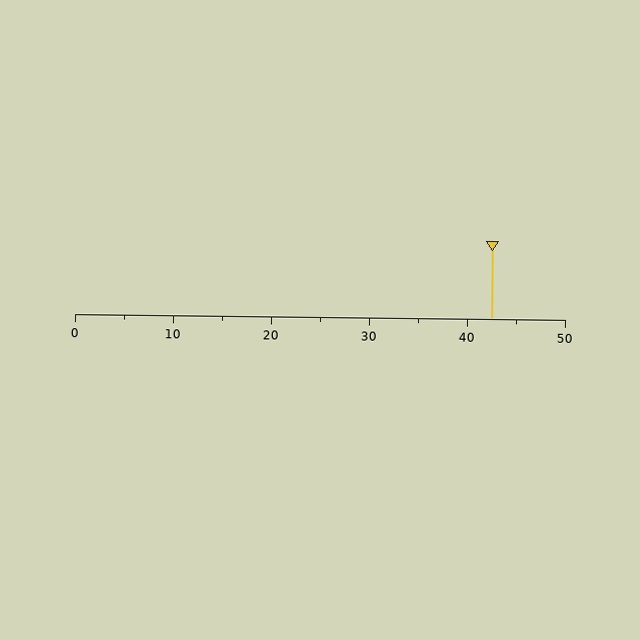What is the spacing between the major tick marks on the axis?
The major ticks are spaced 10 apart.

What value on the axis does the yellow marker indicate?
The marker indicates approximately 42.5.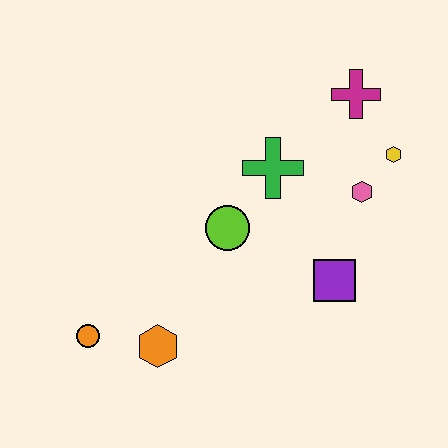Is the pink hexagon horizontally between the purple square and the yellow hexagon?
Yes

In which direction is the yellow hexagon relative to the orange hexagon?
The yellow hexagon is to the right of the orange hexagon.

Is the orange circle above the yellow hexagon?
No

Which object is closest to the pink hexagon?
The yellow hexagon is closest to the pink hexagon.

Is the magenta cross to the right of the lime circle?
Yes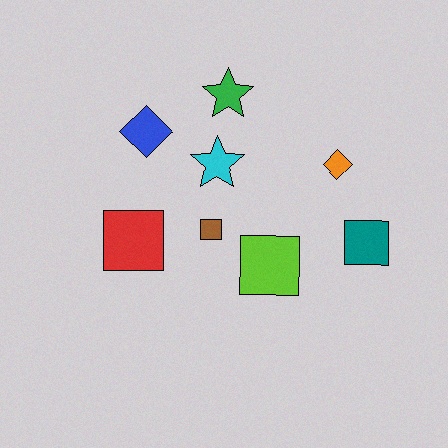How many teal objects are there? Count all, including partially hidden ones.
There is 1 teal object.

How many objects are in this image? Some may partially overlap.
There are 8 objects.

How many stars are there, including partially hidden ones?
There are 2 stars.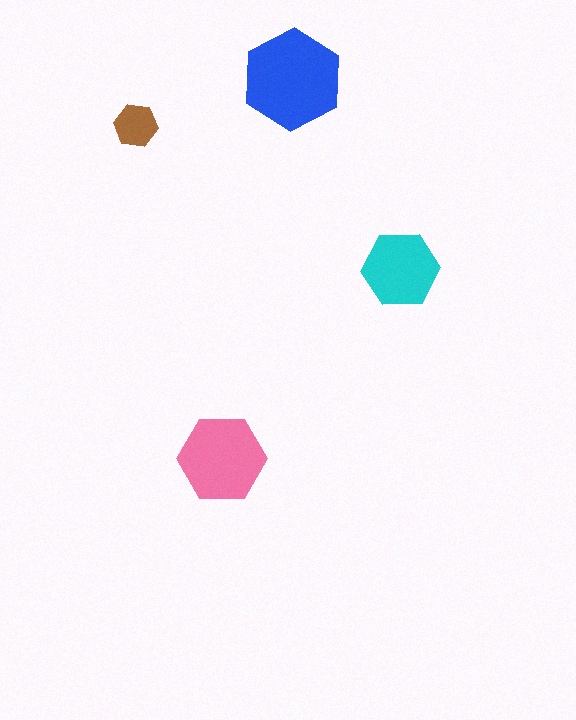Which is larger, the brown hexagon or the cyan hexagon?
The cyan one.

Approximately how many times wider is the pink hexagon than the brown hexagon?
About 2 times wider.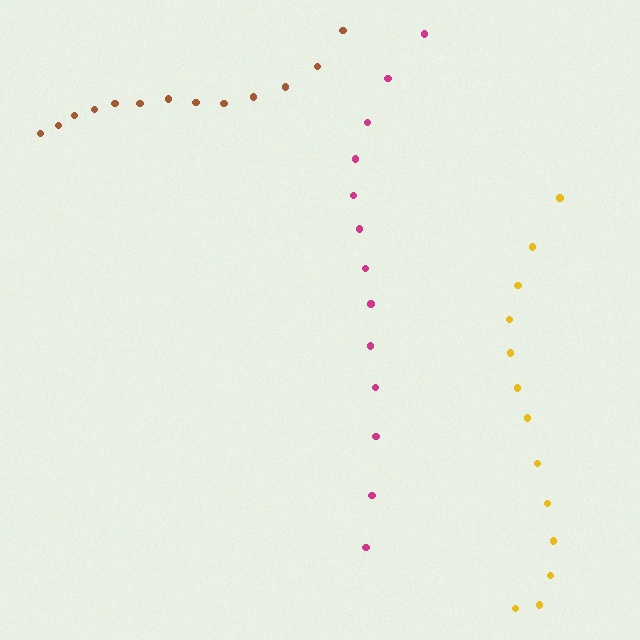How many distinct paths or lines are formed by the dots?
There are 3 distinct paths.